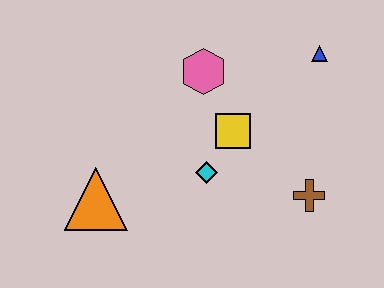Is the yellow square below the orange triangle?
No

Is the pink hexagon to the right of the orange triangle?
Yes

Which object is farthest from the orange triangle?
The blue triangle is farthest from the orange triangle.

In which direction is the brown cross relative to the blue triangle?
The brown cross is below the blue triangle.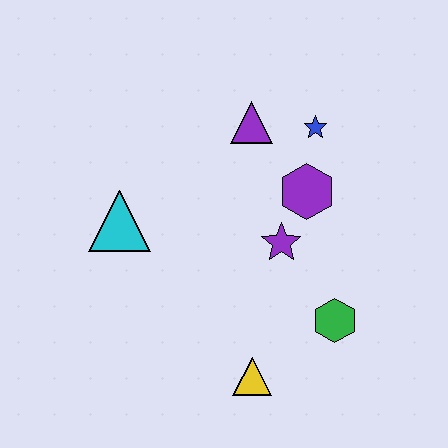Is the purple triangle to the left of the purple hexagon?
Yes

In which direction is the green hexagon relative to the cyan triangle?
The green hexagon is to the right of the cyan triangle.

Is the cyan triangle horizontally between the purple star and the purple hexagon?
No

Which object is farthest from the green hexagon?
The cyan triangle is farthest from the green hexagon.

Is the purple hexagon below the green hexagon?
No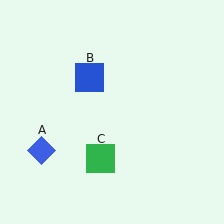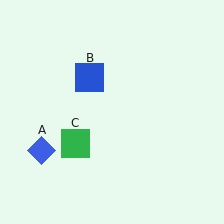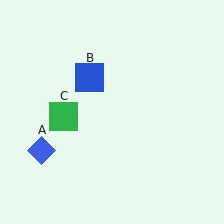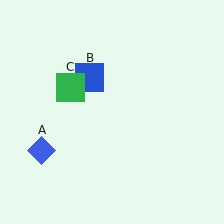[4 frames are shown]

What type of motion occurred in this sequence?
The green square (object C) rotated clockwise around the center of the scene.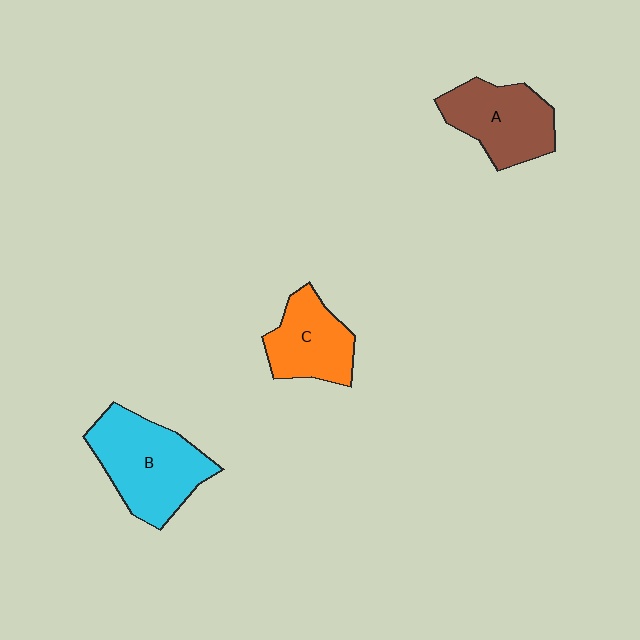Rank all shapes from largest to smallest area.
From largest to smallest: B (cyan), A (brown), C (orange).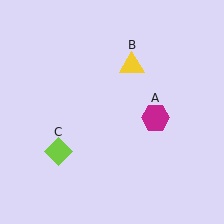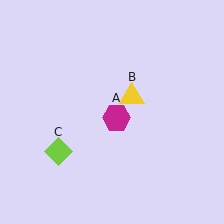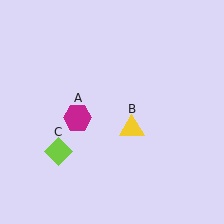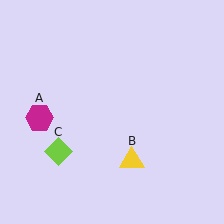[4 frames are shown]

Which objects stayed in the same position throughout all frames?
Lime diamond (object C) remained stationary.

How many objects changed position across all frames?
2 objects changed position: magenta hexagon (object A), yellow triangle (object B).